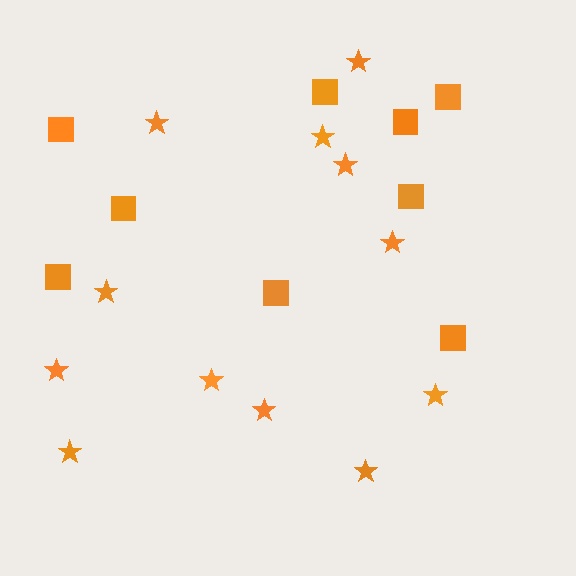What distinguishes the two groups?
There are 2 groups: one group of squares (9) and one group of stars (12).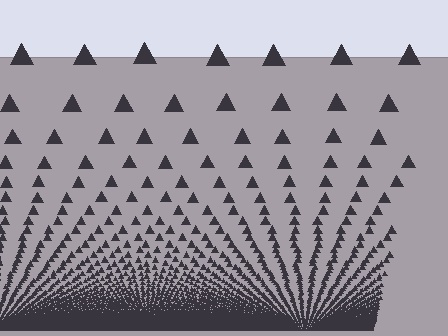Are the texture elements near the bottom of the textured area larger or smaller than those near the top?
Smaller. The gradient is inverted — elements near the bottom are smaller and denser.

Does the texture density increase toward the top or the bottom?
Density increases toward the bottom.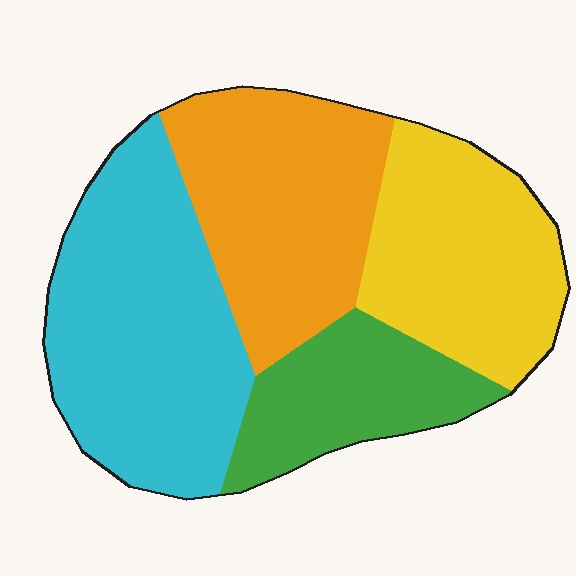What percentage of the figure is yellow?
Yellow takes up about one quarter (1/4) of the figure.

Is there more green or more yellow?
Yellow.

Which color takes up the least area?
Green, at roughly 15%.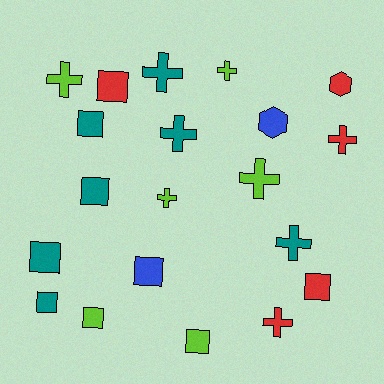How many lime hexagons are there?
There are no lime hexagons.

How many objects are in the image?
There are 20 objects.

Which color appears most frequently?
Teal, with 7 objects.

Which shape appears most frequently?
Cross, with 9 objects.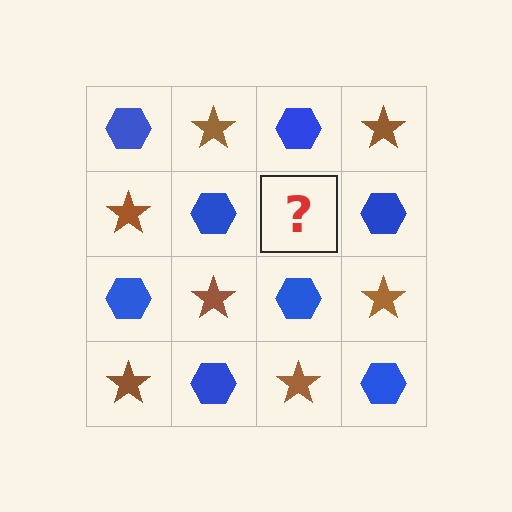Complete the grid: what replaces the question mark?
The question mark should be replaced with a brown star.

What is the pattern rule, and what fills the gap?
The rule is that it alternates blue hexagon and brown star in a checkerboard pattern. The gap should be filled with a brown star.